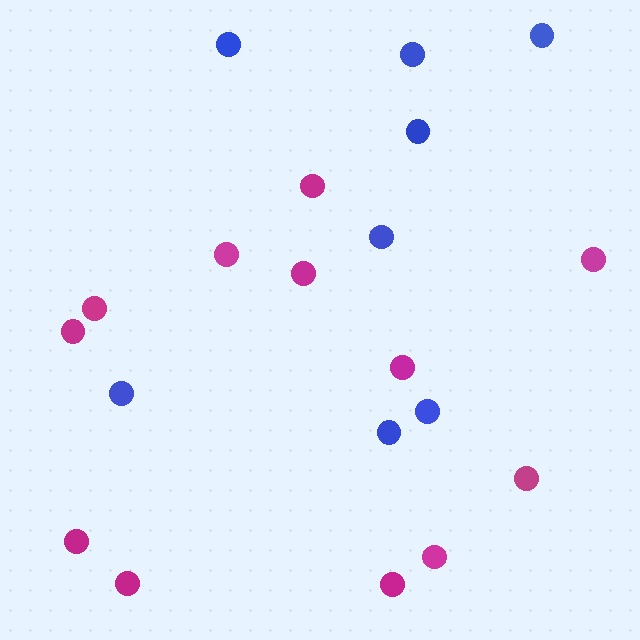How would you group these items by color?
There are 2 groups: one group of magenta circles (12) and one group of blue circles (8).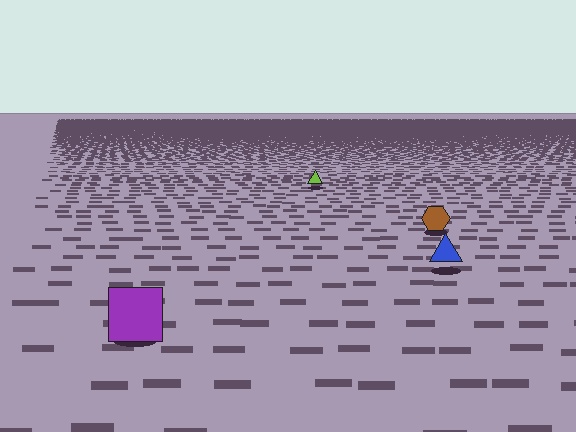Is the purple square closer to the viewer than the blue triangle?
Yes. The purple square is closer — you can tell from the texture gradient: the ground texture is coarser near it.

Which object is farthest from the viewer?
The lime triangle is farthest from the viewer. It appears smaller and the ground texture around it is denser.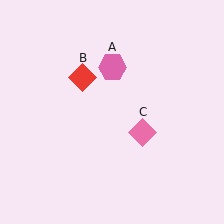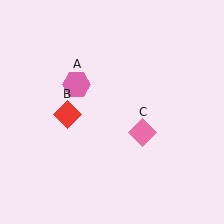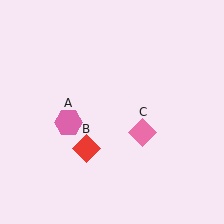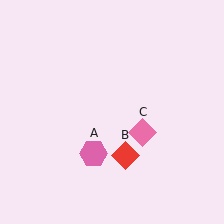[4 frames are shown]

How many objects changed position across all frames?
2 objects changed position: pink hexagon (object A), red diamond (object B).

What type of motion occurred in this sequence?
The pink hexagon (object A), red diamond (object B) rotated counterclockwise around the center of the scene.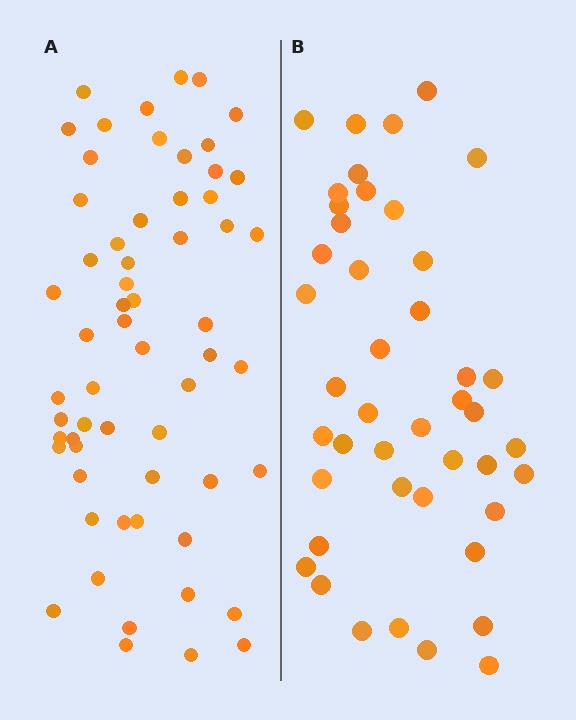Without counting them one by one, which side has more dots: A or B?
Region A (the left region) has more dots.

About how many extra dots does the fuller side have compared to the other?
Region A has approximately 15 more dots than region B.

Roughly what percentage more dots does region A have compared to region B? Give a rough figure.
About 35% more.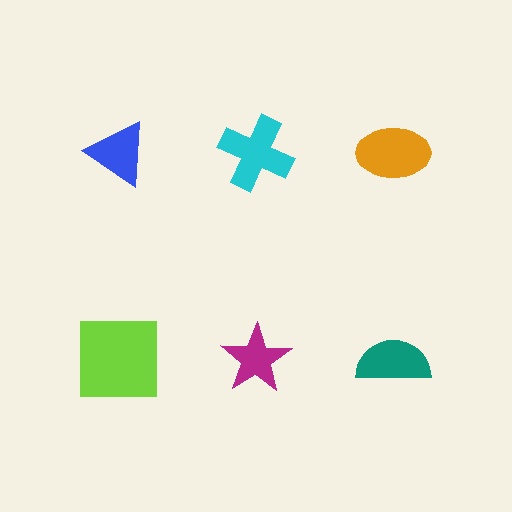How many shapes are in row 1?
3 shapes.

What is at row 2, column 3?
A teal semicircle.